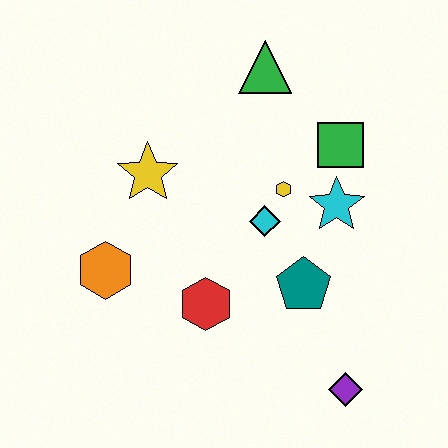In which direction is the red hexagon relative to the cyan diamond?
The red hexagon is below the cyan diamond.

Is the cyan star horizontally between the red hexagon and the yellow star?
No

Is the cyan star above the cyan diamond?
Yes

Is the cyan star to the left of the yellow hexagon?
No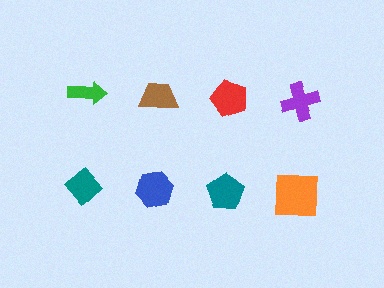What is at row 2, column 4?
An orange square.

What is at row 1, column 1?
A green arrow.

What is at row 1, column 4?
A purple cross.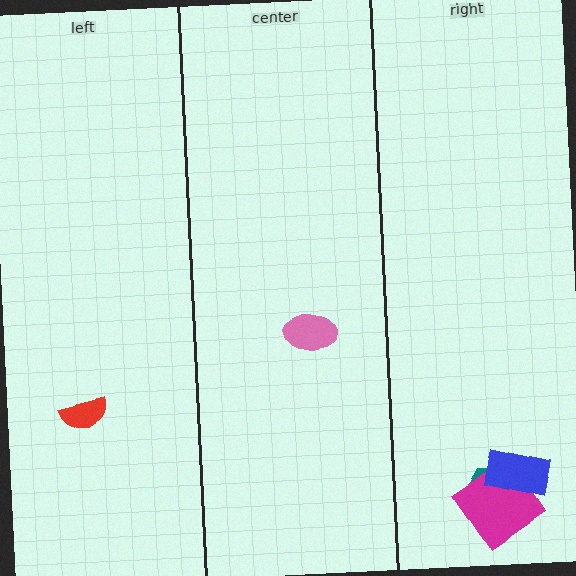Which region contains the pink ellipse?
The center region.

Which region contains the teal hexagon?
The right region.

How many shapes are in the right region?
3.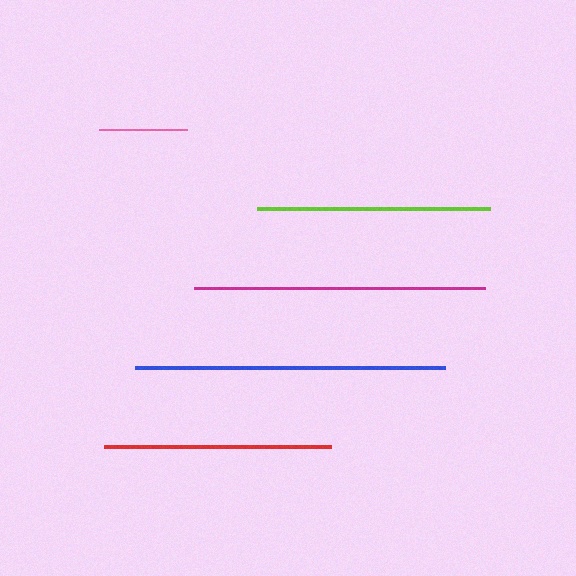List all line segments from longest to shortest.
From longest to shortest: blue, magenta, lime, red, pink.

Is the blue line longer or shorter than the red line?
The blue line is longer than the red line.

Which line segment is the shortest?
The pink line is the shortest at approximately 89 pixels.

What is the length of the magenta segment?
The magenta segment is approximately 291 pixels long.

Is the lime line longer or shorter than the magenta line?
The magenta line is longer than the lime line.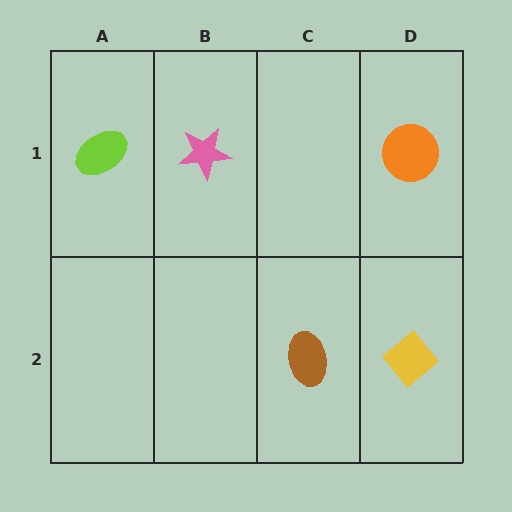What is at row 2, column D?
A yellow diamond.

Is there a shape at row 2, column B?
No, that cell is empty.